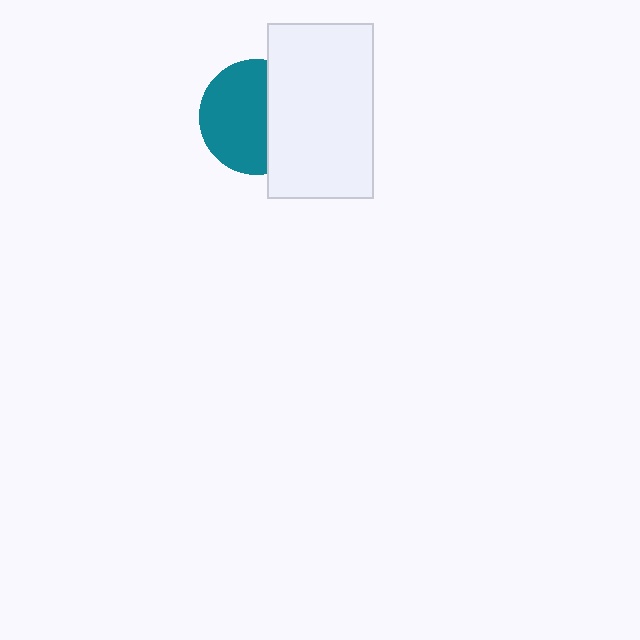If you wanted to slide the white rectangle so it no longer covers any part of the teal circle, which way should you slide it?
Slide it right — that is the most direct way to separate the two shapes.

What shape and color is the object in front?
The object in front is a white rectangle.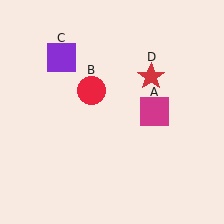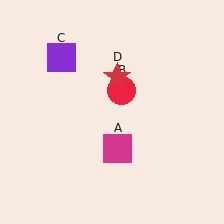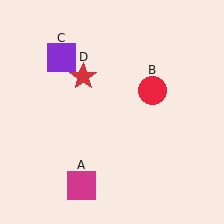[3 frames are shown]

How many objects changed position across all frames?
3 objects changed position: magenta square (object A), red circle (object B), red star (object D).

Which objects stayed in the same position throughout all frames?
Purple square (object C) remained stationary.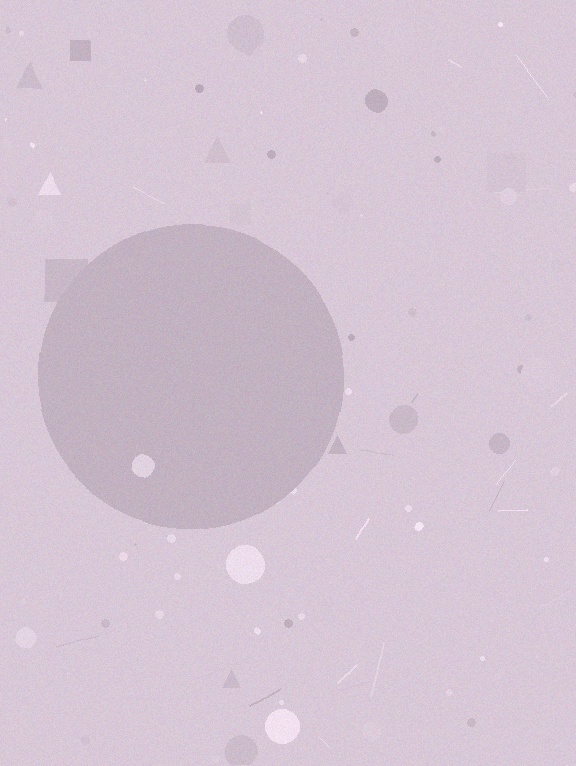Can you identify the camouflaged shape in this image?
The camouflaged shape is a circle.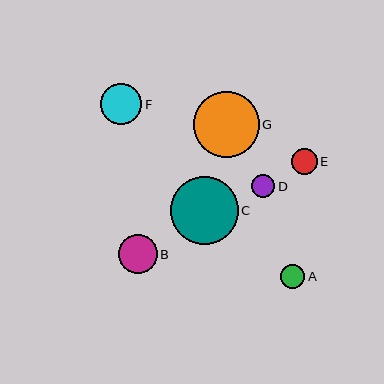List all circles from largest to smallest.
From largest to smallest: C, G, F, B, E, A, D.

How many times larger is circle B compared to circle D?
Circle B is approximately 1.7 times the size of circle D.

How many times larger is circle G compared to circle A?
Circle G is approximately 2.7 times the size of circle A.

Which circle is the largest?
Circle C is the largest with a size of approximately 68 pixels.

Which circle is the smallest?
Circle D is the smallest with a size of approximately 23 pixels.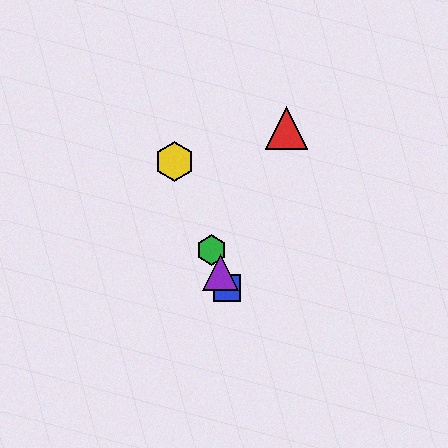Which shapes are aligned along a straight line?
The blue square, the green hexagon, the yellow hexagon, the purple triangle are aligned along a straight line.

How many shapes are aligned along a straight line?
4 shapes (the blue square, the green hexagon, the yellow hexagon, the purple triangle) are aligned along a straight line.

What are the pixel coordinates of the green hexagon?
The green hexagon is at (211, 250).